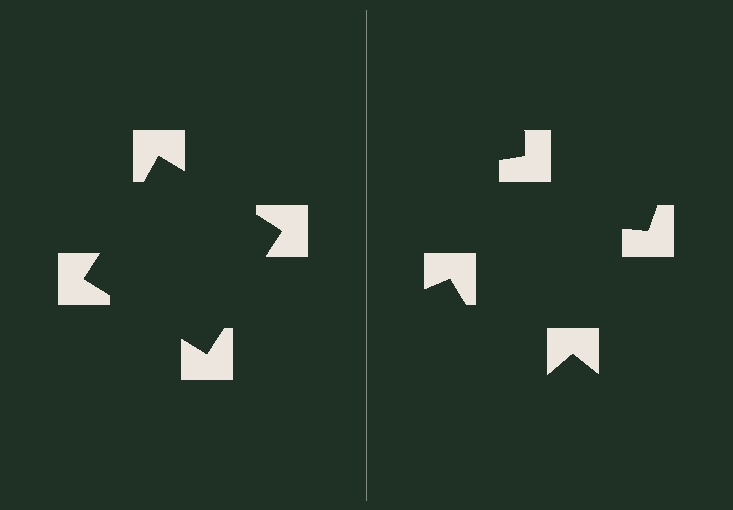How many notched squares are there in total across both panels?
8 — 4 on each side.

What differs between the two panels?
The notched squares are positioned identically on both sides; only the wedge orientations differ. On the left they align to a square; on the right they are misaligned.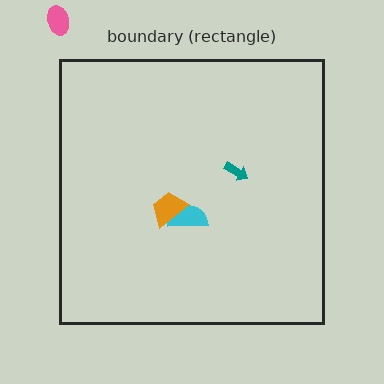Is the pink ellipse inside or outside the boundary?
Outside.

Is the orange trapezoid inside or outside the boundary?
Inside.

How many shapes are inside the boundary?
3 inside, 1 outside.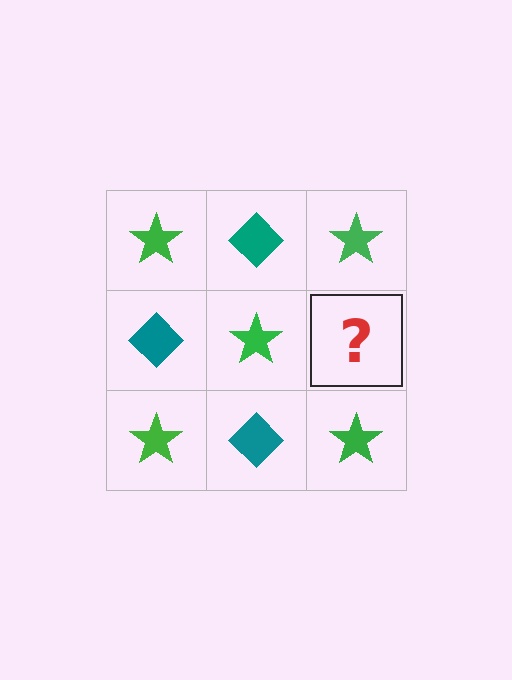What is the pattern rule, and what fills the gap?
The rule is that it alternates green star and teal diamond in a checkerboard pattern. The gap should be filled with a teal diamond.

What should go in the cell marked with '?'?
The missing cell should contain a teal diamond.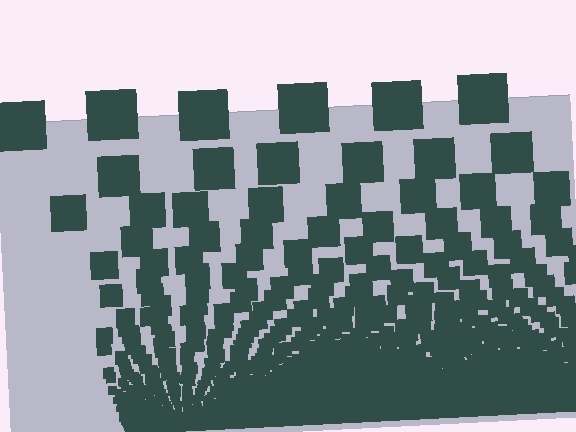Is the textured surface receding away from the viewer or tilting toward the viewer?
The surface appears to tilt toward the viewer. Texture elements get larger and sparser toward the top.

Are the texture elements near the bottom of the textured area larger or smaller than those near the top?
Smaller. The gradient is inverted — elements near the bottom are smaller and denser.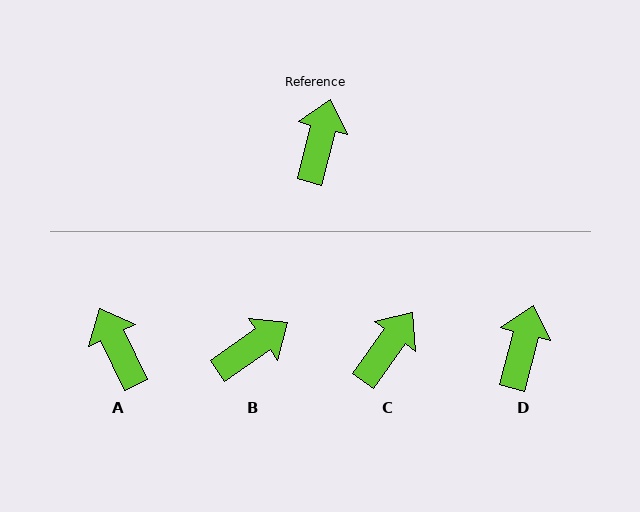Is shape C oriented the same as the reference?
No, it is off by about 21 degrees.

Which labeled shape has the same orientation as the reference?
D.